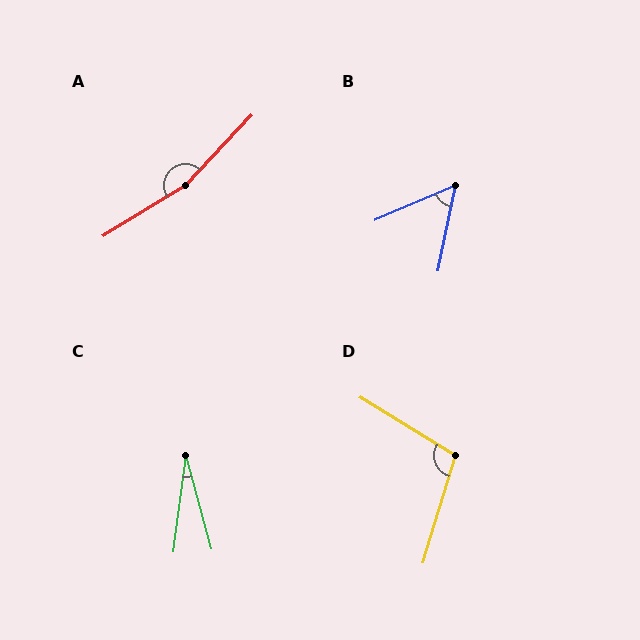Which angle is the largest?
A, at approximately 165 degrees.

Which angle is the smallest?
C, at approximately 23 degrees.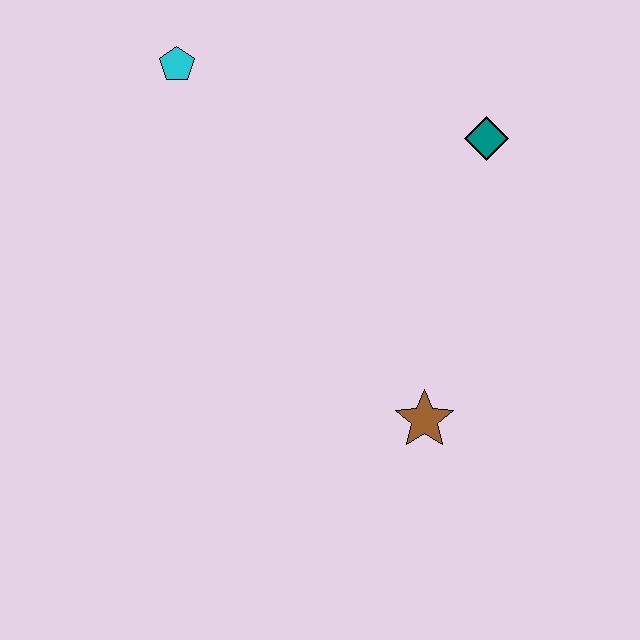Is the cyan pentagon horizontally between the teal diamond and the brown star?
No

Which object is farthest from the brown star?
The cyan pentagon is farthest from the brown star.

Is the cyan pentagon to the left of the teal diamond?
Yes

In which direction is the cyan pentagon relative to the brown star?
The cyan pentagon is above the brown star.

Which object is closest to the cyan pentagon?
The teal diamond is closest to the cyan pentagon.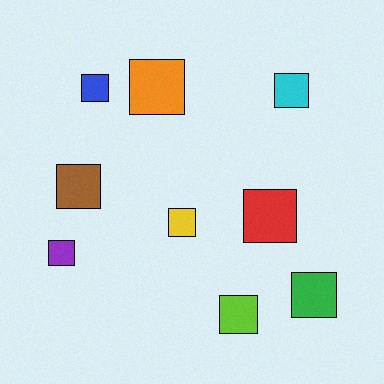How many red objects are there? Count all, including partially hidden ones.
There is 1 red object.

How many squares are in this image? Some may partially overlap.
There are 9 squares.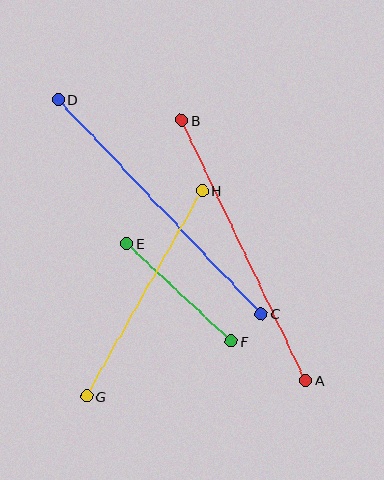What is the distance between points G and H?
The distance is approximately 236 pixels.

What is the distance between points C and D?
The distance is approximately 296 pixels.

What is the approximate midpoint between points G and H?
The midpoint is at approximately (144, 293) pixels.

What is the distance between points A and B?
The distance is approximately 288 pixels.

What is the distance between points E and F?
The distance is approximately 143 pixels.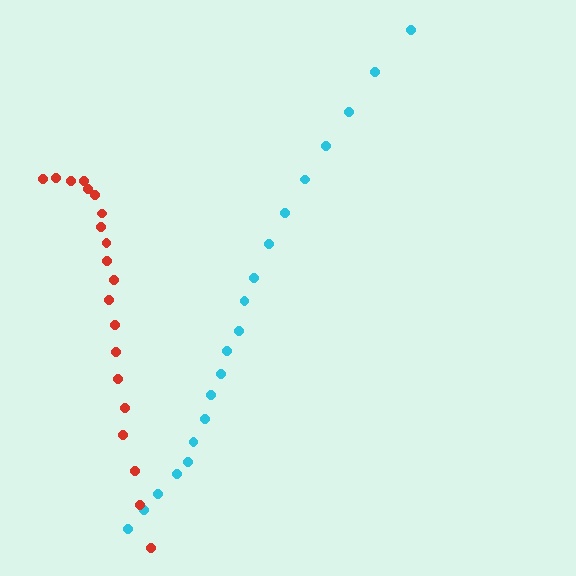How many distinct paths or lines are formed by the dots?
There are 2 distinct paths.